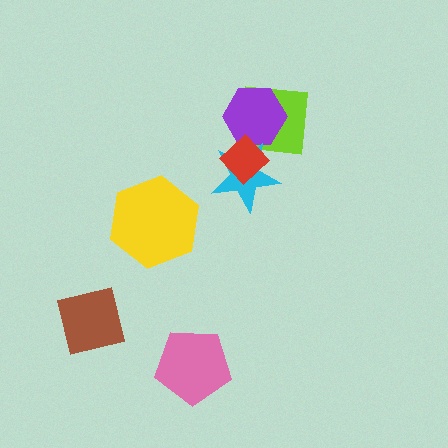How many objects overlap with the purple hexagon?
3 objects overlap with the purple hexagon.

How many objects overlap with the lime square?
2 objects overlap with the lime square.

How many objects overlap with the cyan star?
2 objects overlap with the cyan star.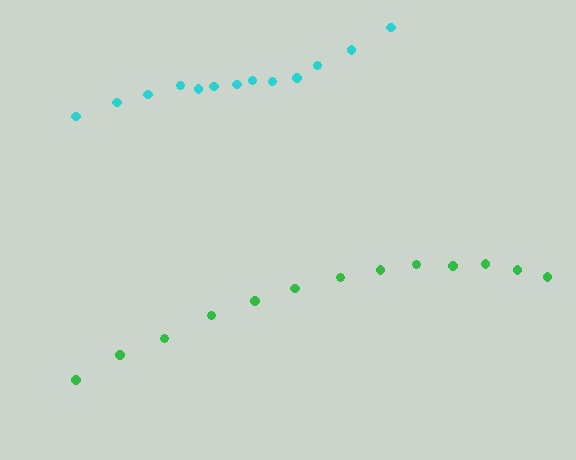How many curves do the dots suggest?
There are 2 distinct paths.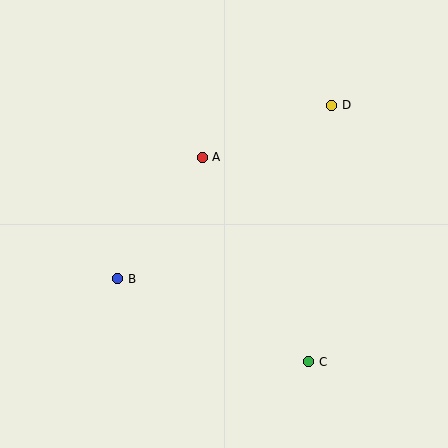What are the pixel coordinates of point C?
Point C is at (309, 362).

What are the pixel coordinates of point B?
Point B is at (118, 279).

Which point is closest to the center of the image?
Point A at (202, 157) is closest to the center.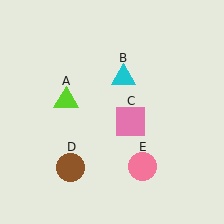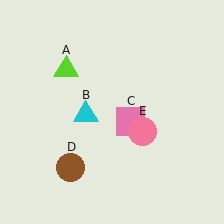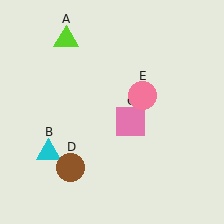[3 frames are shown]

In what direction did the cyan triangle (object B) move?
The cyan triangle (object B) moved down and to the left.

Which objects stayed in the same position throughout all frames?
Pink square (object C) and brown circle (object D) remained stationary.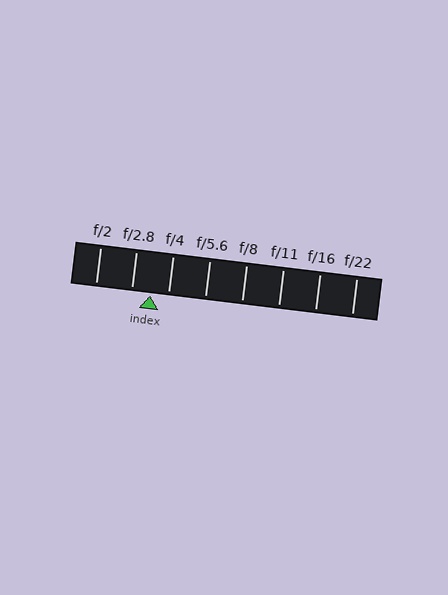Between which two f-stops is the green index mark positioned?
The index mark is between f/2.8 and f/4.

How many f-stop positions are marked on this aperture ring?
There are 8 f-stop positions marked.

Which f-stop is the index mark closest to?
The index mark is closest to f/4.